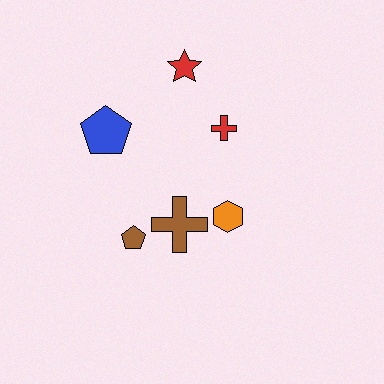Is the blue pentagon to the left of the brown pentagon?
Yes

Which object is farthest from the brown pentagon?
The red star is farthest from the brown pentagon.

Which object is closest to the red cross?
The red star is closest to the red cross.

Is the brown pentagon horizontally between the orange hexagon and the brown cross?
No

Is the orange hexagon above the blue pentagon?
No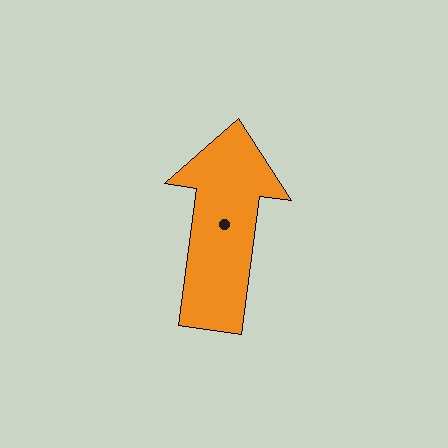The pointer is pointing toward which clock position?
Roughly 12 o'clock.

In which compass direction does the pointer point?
North.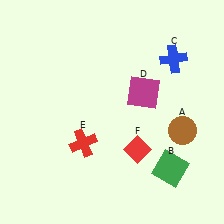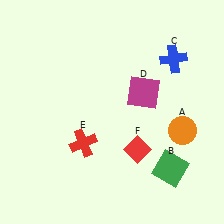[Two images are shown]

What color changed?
The circle (A) changed from brown in Image 1 to orange in Image 2.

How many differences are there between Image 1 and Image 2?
There is 1 difference between the two images.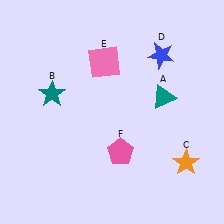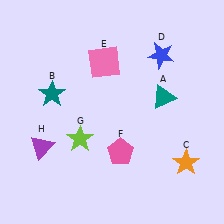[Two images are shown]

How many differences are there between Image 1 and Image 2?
There are 2 differences between the two images.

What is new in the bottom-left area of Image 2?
A lime star (G) was added in the bottom-left area of Image 2.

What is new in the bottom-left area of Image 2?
A purple triangle (H) was added in the bottom-left area of Image 2.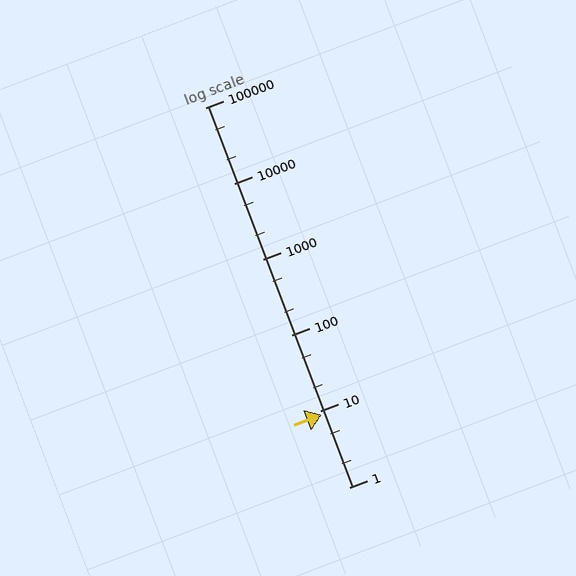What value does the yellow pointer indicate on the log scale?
The pointer indicates approximately 9.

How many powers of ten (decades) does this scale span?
The scale spans 5 decades, from 1 to 100000.